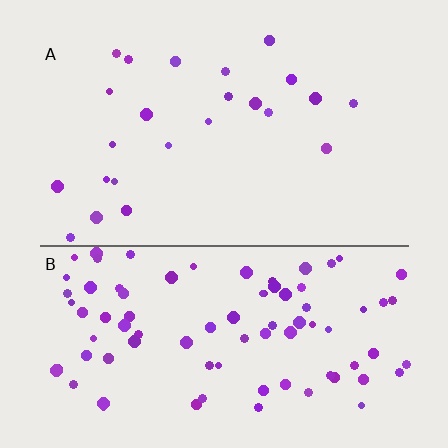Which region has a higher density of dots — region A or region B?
B (the bottom).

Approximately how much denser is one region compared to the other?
Approximately 3.7× — region B over region A.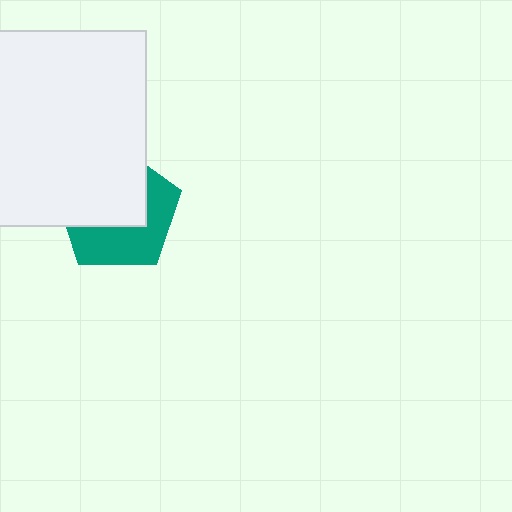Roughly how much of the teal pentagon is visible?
About half of it is visible (roughly 46%).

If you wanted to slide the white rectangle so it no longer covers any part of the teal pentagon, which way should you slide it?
Slide it toward the upper-left — that is the most direct way to separate the two shapes.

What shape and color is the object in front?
The object in front is a white rectangle.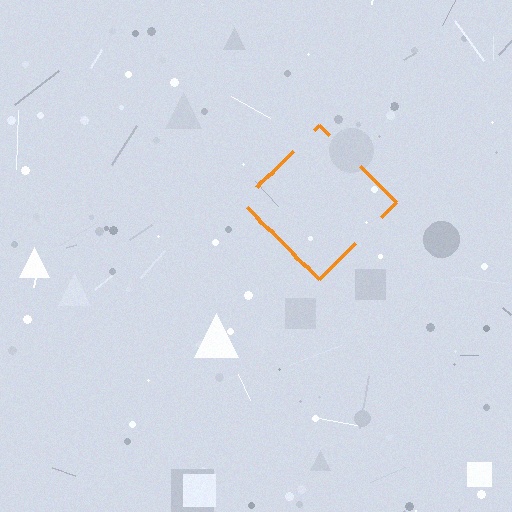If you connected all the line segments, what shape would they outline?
They would outline a diamond.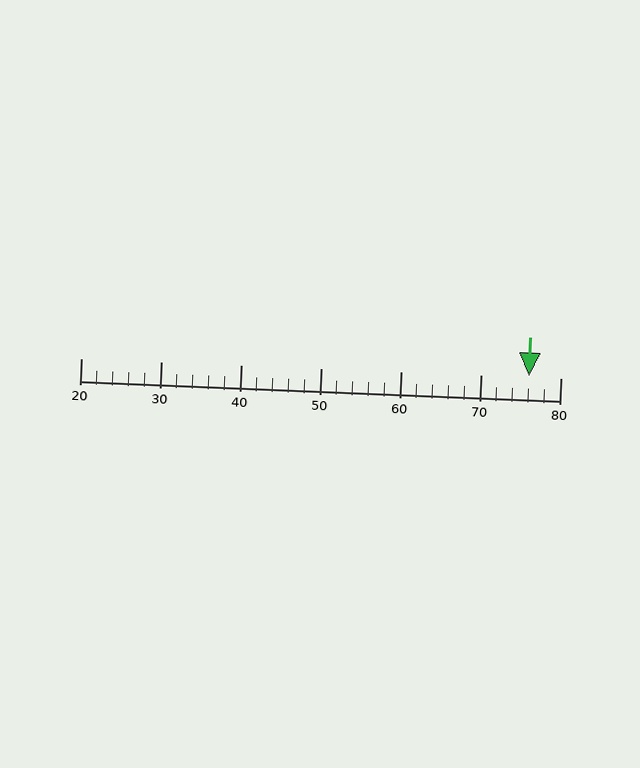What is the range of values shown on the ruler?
The ruler shows values from 20 to 80.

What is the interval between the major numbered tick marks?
The major tick marks are spaced 10 units apart.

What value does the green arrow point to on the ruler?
The green arrow points to approximately 76.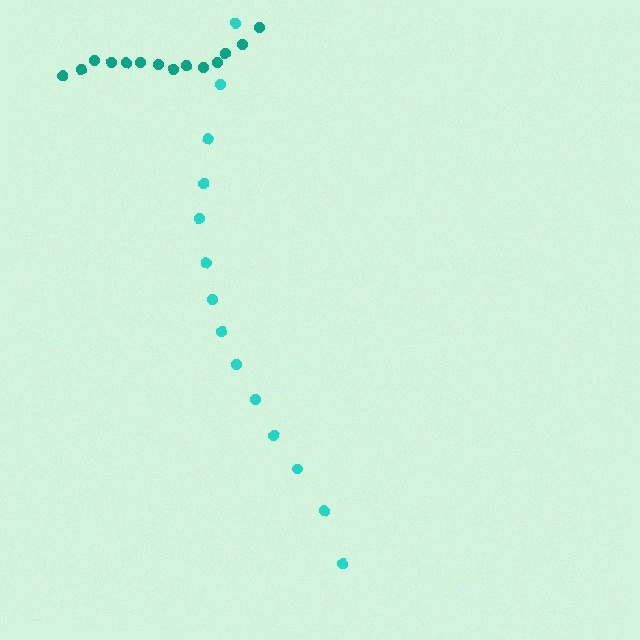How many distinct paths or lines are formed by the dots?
There are 2 distinct paths.